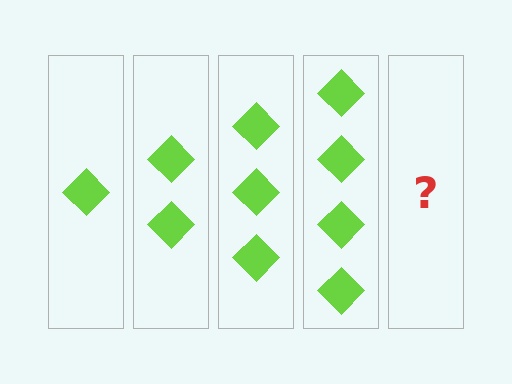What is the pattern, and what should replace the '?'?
The pattern is that each step adds one more diamond. The '?' should be 5 diamonds.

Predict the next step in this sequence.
The next step is 5 diamonds.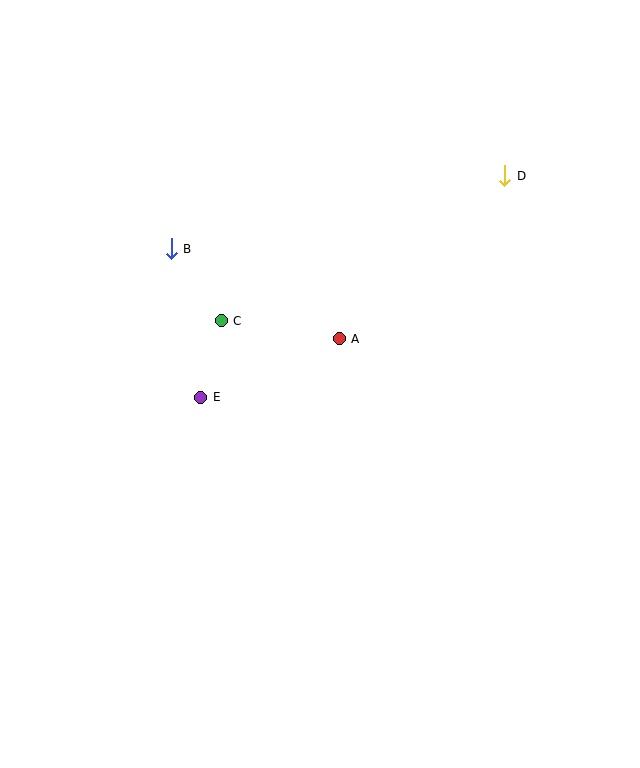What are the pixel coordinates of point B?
Point B is at (171, 249).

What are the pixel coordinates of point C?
Point C is at (221, 321).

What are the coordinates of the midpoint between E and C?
The midpoint between E and C is at (211, 359).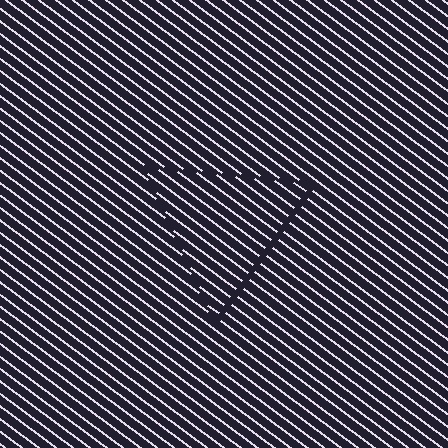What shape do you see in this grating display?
An illusory triangle. The interior of the shape contains the same grating, shifted by half a period — the contour is defined by the phase discontinuity where line-ends from the inner and outer gratings abut.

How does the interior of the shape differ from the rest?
The interior of the shape contains the same grating, shifted by half a period — the contour is defined by the phase discontinuity where line-ends from the inner and outer gratings abut.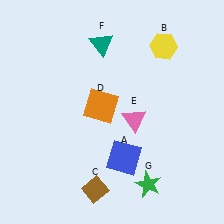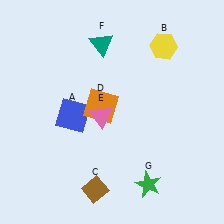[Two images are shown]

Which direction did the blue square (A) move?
The blue square (A) moved left.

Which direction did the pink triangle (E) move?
The pink triangle (E) moved left.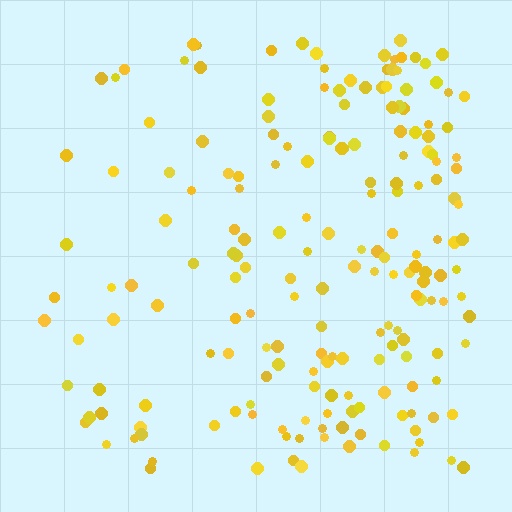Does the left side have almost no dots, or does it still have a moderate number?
Still a moderate number, just noticeably fewer than the right.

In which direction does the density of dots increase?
From left to right, with the right side densest.